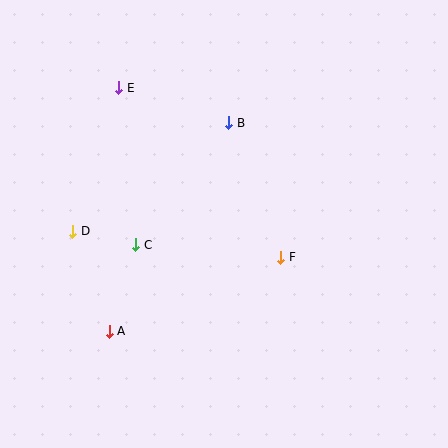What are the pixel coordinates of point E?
Point E is at (119, 88).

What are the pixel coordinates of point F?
Point F is at (281, 257).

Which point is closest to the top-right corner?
Point B is closest to the top-right corner.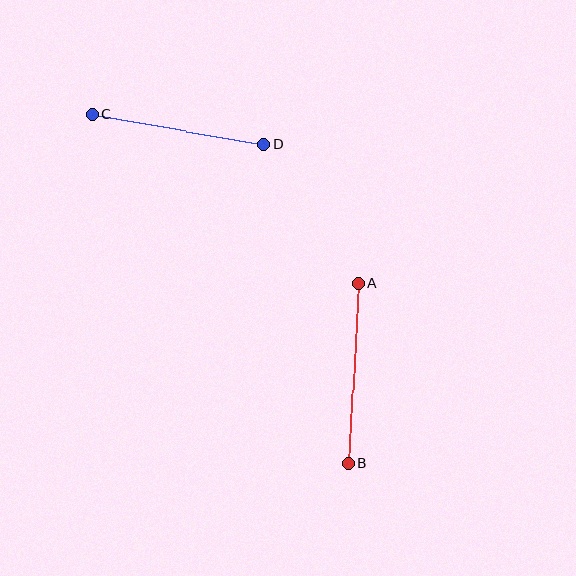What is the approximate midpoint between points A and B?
The midpoint is at approximately (353, 374) pixels.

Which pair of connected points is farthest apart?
Points A and B are farthest apart.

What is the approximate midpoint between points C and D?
The midpoint is at approximately (178, 129) pixels.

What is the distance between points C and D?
The distance is approximately 174 pixels.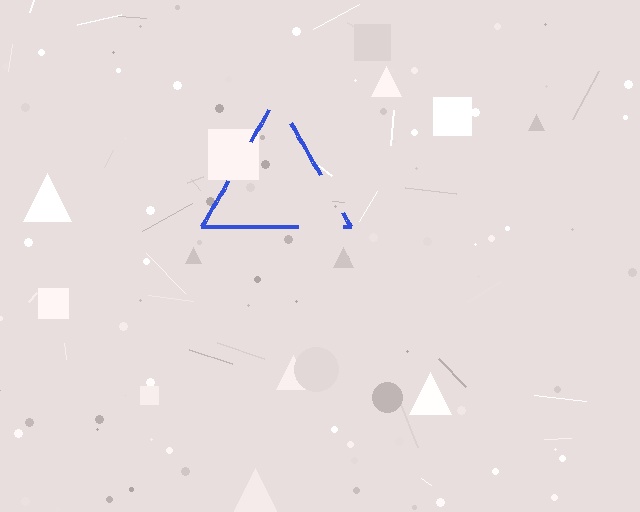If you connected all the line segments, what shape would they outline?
They would outline a triangle.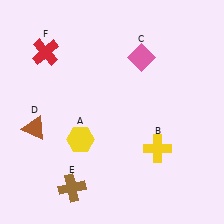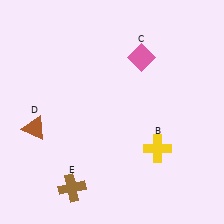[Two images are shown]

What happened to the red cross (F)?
The red cross (F) was removed in Image 2. It was in the top-left area of Image 1.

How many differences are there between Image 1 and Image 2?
There are 2 differences between the two images.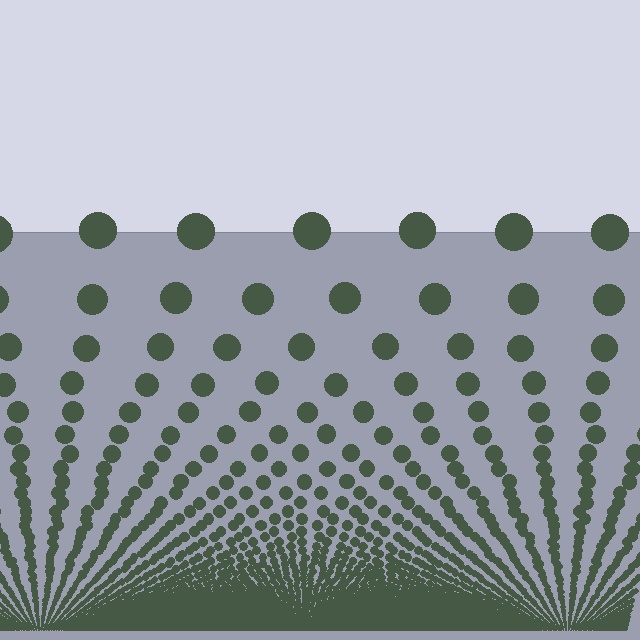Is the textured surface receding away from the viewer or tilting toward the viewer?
The surface appears to tilt toward the viewer. Texture elements get larger and sparser toward the top.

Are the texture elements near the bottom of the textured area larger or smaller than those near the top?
Smaller. The gradient is inverted — elements near the bottom are smaller and denser.